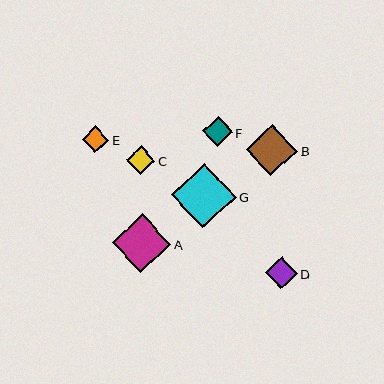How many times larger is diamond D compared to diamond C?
Diamond D is approximately 1.1 times the size of diamond C.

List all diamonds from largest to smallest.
From largest to smallest: G, A, B, D, F, C, E.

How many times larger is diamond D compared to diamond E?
Diamond D is approximately 1.2 times the size of diamond E.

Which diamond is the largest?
Diamond G is the largest with a size of approximately 65 pixels.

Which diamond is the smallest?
Diamond E is the smallest with a size of approximately 26 pixels.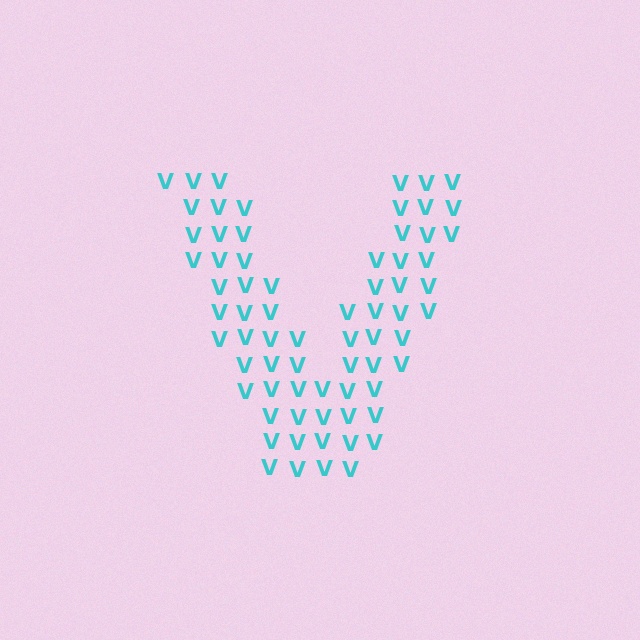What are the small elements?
The small elements are letter V's.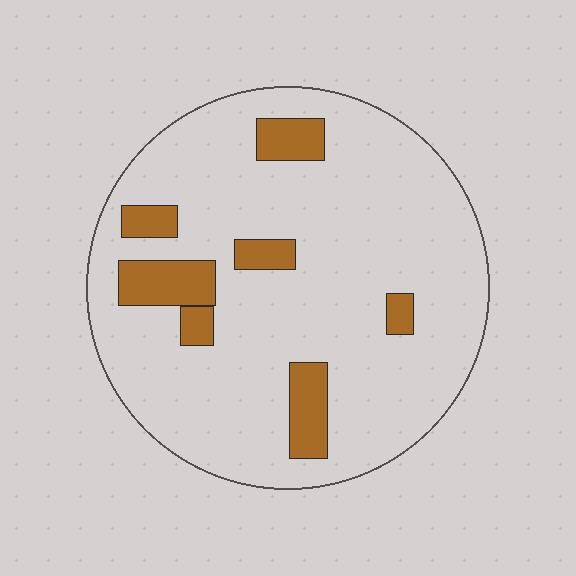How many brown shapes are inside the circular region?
7.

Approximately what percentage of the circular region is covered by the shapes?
Approximately 15%.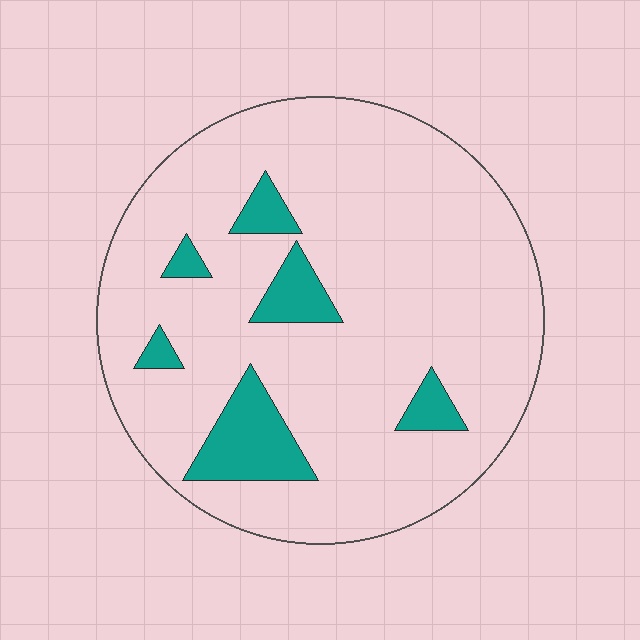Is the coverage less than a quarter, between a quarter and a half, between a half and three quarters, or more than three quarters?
Less than a quarter.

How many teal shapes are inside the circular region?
6.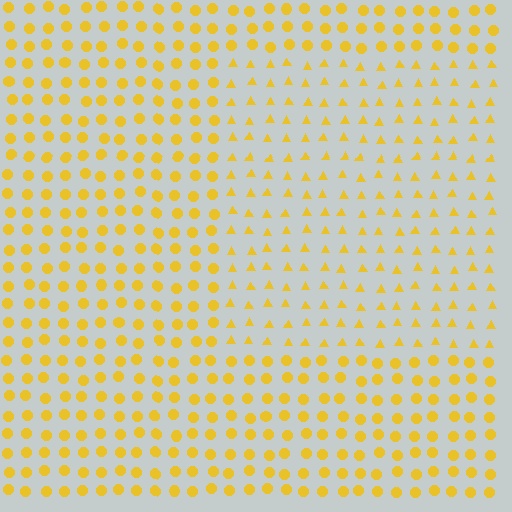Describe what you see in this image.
The image is filled with small yellow elements arranged in a uniform grid. A rectangle-shaped region contains triangles, while the surrounding area contains circles. The boundary is defined purely by the change in element shape.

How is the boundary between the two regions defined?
The boundary is defined by a change in element shape: triangles inside vs. circles outside. All elements share the same color and spacing.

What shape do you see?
I see a rectangle.